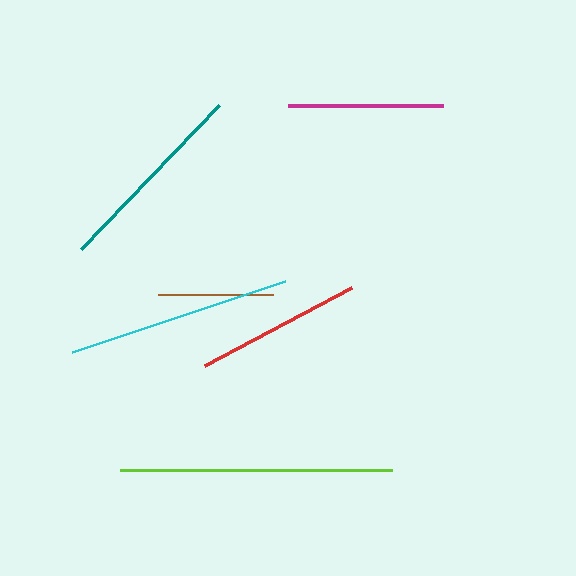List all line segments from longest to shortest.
From longest to shortest: lime, cyan, teal, red, magenta, brown.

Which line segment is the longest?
The lime line is the longest at approximately 272 pixels.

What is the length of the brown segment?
The brown segment is approximately 114 pixels long.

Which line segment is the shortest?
The brown line is the shortest at approximately 114 pixels.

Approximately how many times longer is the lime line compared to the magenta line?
The lime line is approximately 1.8 times the length of the magenta line.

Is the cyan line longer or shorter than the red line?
The cyan line is longer than the red line.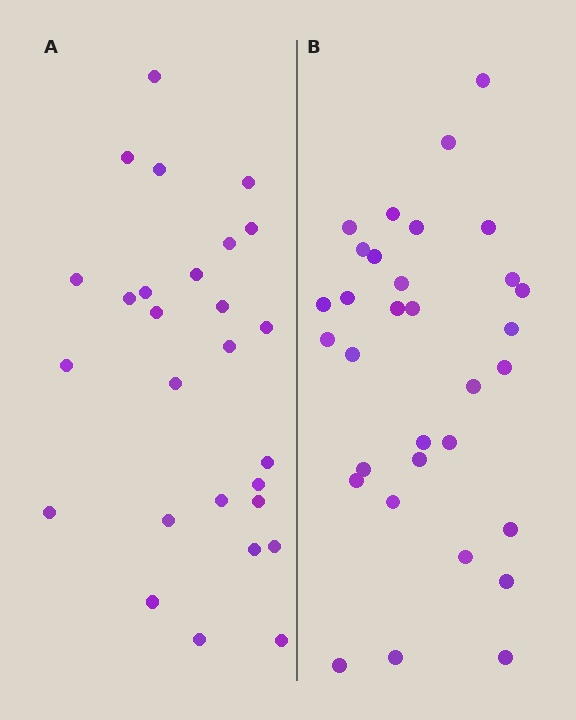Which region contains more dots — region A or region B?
Region B (the right region) has more dots.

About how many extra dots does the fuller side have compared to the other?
Region B has about 5 more dots than region A.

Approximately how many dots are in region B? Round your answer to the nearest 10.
About 30 dots. (The exact count is 32, which rounds to 30.)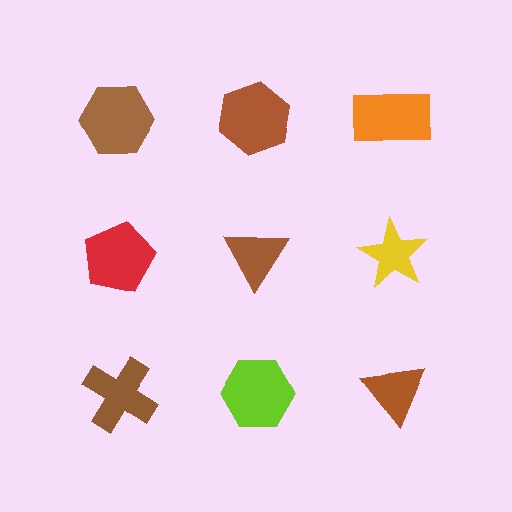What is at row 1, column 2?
A brown hexagon.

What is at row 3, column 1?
A brown cross.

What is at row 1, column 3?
An orange rectangle.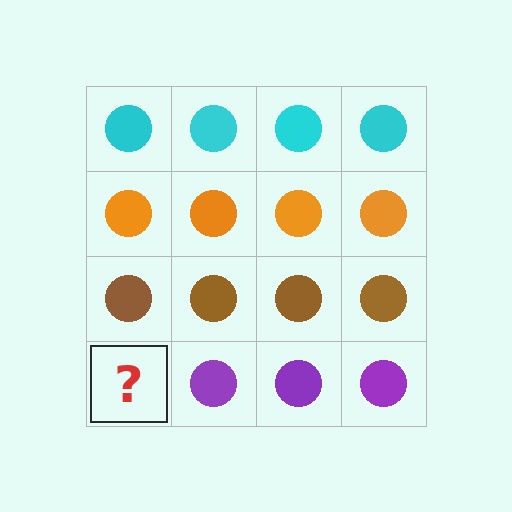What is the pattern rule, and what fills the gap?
The rule is that each row has a consistent color. The gap should be filled with a purple circle.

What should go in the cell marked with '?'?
The missing cell should contain a purple circle.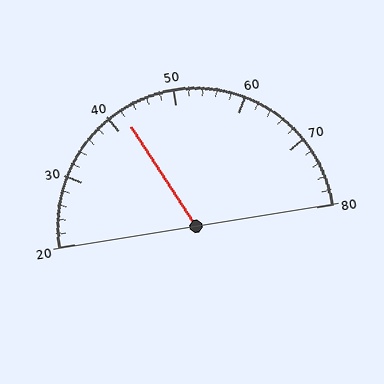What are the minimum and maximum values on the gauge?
The gauge ranges from 20 to 80.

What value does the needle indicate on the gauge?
The needle indicates approximately 42.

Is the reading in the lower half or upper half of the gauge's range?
The reading is in the lower half of the range (20 to 80).